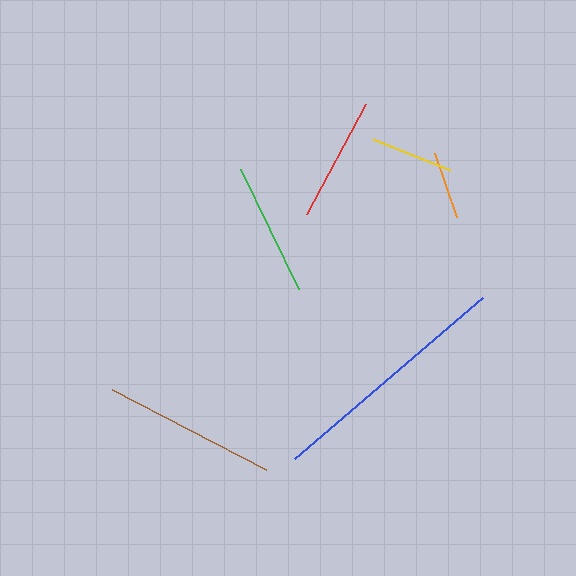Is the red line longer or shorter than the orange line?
The red line is longer than the orange line.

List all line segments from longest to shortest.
From longest to shortest: blue, brown, green, red, yellow, orange.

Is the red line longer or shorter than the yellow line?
The red line is longer than the yellow line.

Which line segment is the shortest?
The orange line is the shortest at approximately 68 pixels.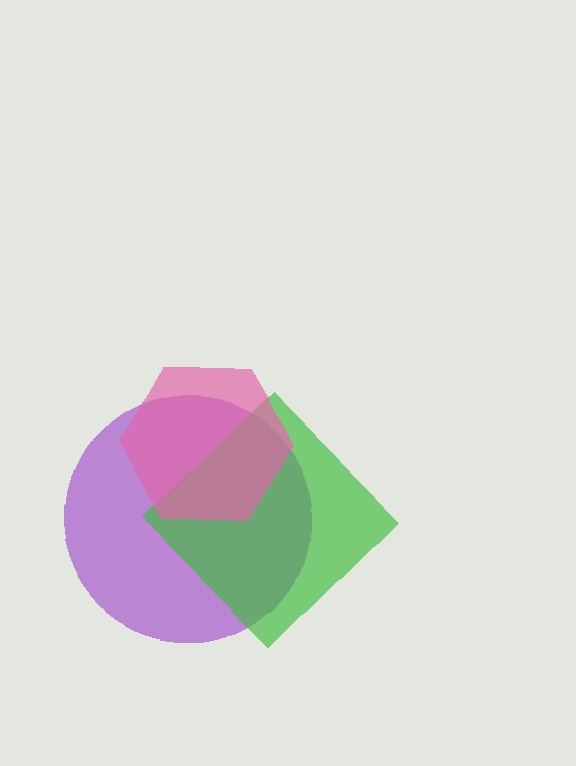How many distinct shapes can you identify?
There are 3 distinct shapes: a purple circle, a green diamond, a pink hexagon.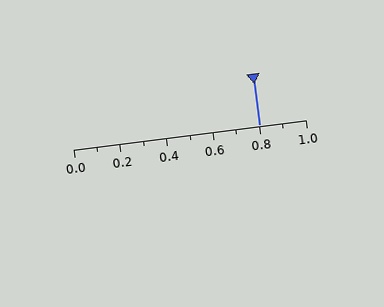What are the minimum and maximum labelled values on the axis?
The axis runs from 0.0 to 1.0.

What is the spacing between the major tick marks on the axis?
The major ticks are spaced 0.2 apart.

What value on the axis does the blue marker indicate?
The marker indicates approximately 0.8.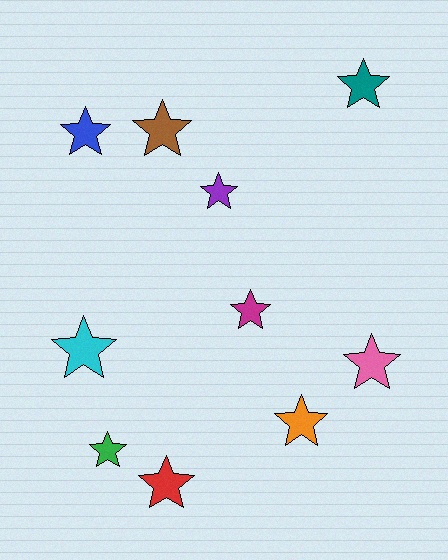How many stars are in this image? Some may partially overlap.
There are 10 stars.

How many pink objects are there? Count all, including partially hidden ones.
There is 1 pink object.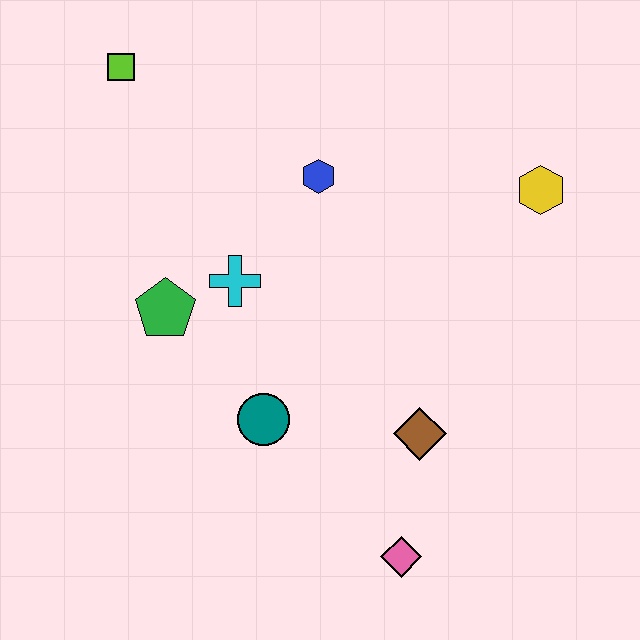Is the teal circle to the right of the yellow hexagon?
No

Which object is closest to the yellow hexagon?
The blue hexagon is closest to the yellow hexagon.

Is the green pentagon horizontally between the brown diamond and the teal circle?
No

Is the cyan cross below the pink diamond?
No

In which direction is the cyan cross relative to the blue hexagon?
The cyan cross is below the blue hexagon.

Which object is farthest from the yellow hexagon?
The lime square is farthest from the yellow hexagon.